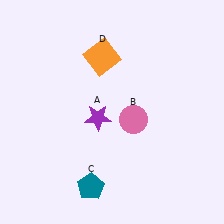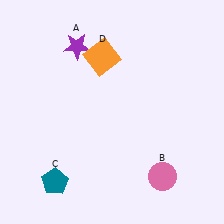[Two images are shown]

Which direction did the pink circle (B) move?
The pink circle (B) moved down.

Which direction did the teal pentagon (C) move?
The teal pentagon (C) moved left.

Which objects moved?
The objects that moved are: the purple star (A), the pink circle (B), the teal pentagon (C).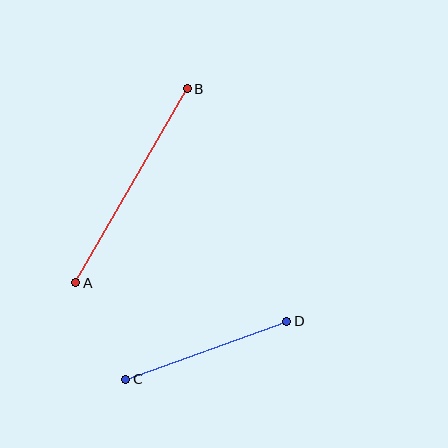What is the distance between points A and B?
The distance is approximately 224 pixels.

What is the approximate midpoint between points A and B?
The midpoint is at approximately (131, 186) pixels.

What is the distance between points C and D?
The distance is approximately 171 pixels.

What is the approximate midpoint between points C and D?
The midpoint is at approximately (206, 350) pixels.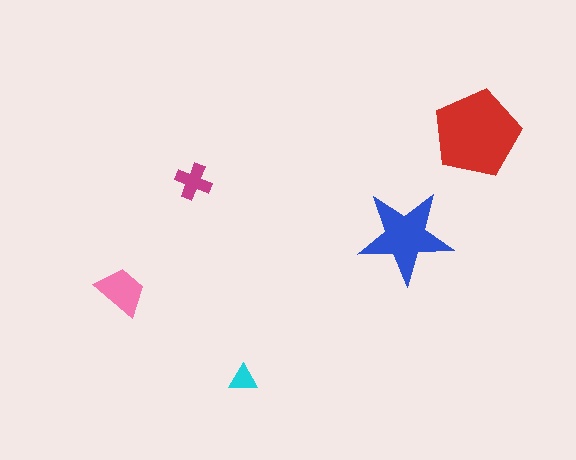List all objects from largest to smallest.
The red pentagon, the blue star, the pink trapezoid, the magenta cross, the cyan triangle.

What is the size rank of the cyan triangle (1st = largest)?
5th.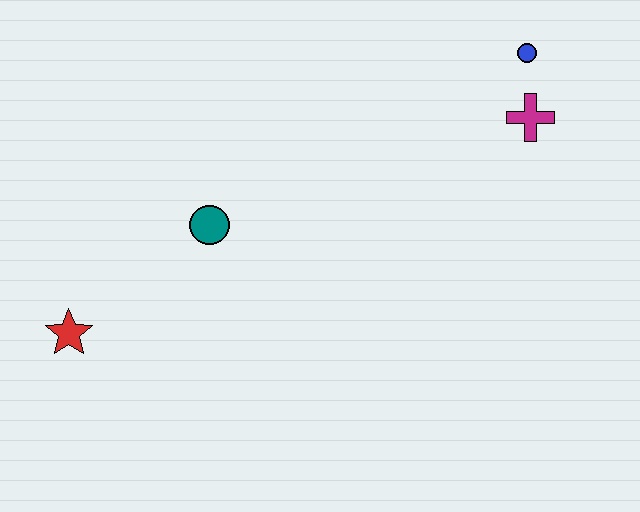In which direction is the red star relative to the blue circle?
The red star is to the left of the blue circle.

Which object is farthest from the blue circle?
The red star is farthest from the blue circle.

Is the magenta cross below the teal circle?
No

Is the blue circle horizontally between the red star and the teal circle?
No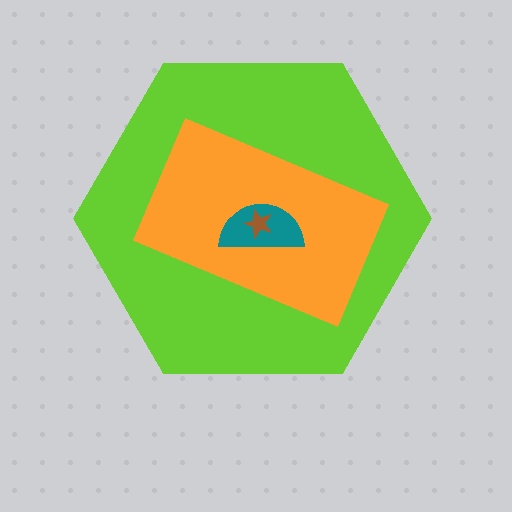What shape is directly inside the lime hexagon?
The orange rectangle.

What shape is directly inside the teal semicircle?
The brown star.